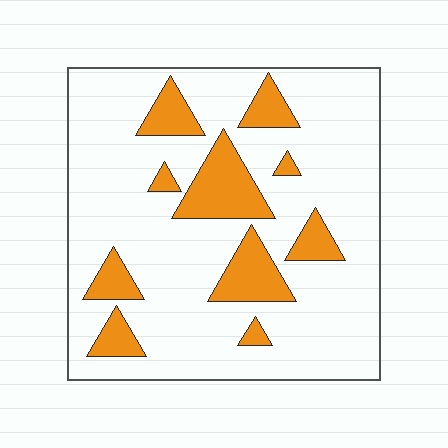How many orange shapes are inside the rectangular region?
10.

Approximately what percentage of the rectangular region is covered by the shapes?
Approximately 20%.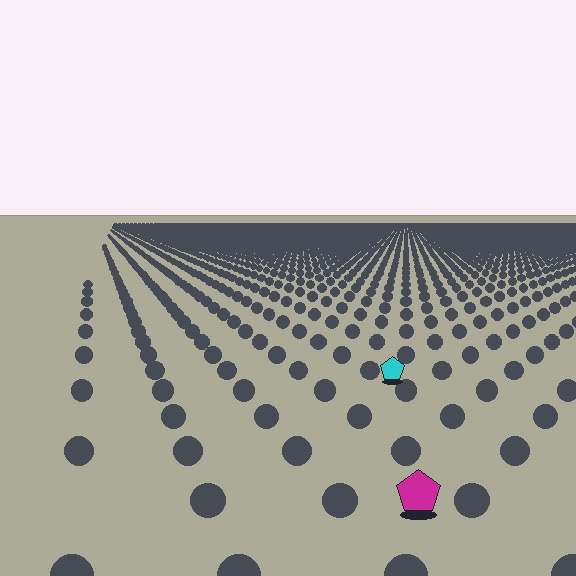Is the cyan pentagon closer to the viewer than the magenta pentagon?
No. The magenta pentagon is closer — you can tell from the texture gradient: the ground texture is coarser near it.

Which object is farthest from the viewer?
The cyan pentagon is farthest from the viewer. It appears smaller and the ground texture around it is denser.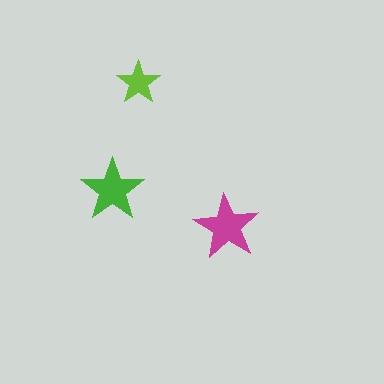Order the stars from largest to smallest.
the magenta one, the green one, the lime one.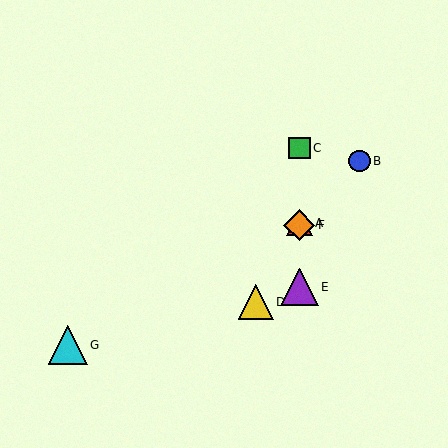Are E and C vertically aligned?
Yes, both are at x≈299.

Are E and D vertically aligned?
No, E is at x≈299 and D is at x≈256.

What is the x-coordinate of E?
Object E is at x≈299.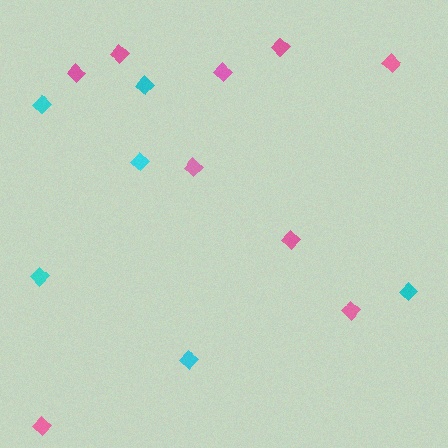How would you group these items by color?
There are 2 groups: one group of pink diamonds (9) and one group of cyan diamonds (6).